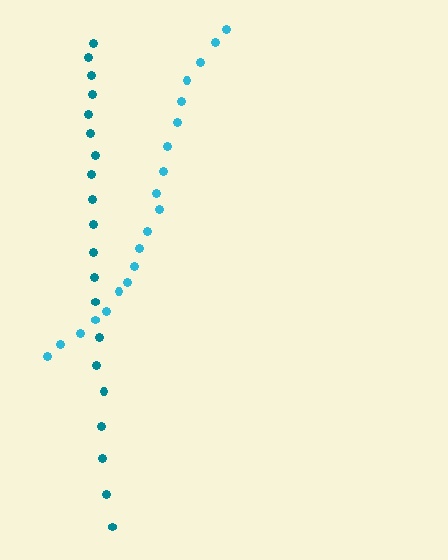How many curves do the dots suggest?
There are 2 distinct paths.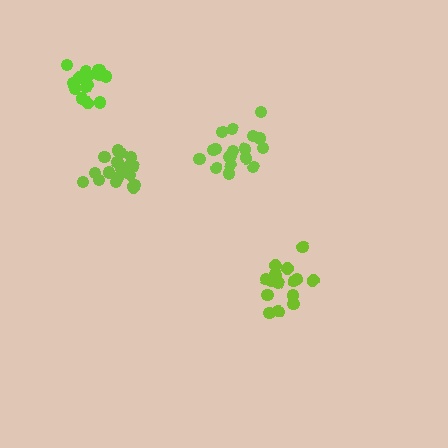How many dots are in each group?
Group 1: 17 dots, Group 2: 16 dots, Group 3: 18 dots, Group 4: 18 dots (69 total).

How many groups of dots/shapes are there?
There are 4 groups.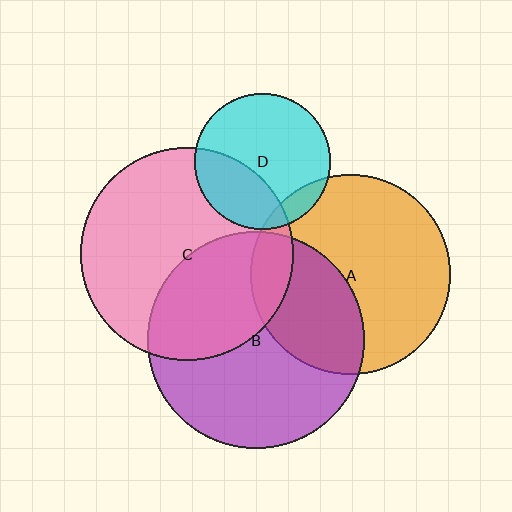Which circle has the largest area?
Circle B (purple).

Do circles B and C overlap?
Yes.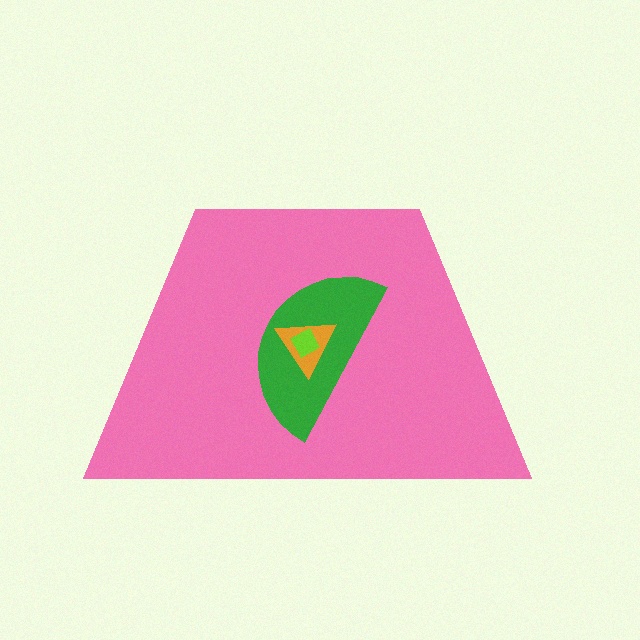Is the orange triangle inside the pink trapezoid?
Yes.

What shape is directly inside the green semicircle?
The orange triangle.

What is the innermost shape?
The lime diamond.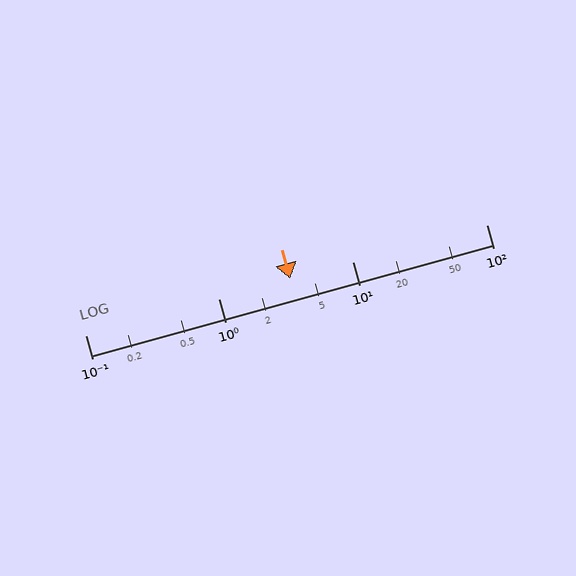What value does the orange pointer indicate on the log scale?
The pointer indicates approximately 3.4.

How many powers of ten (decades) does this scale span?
The scale spans 3 decades, from 0.1 to 100.